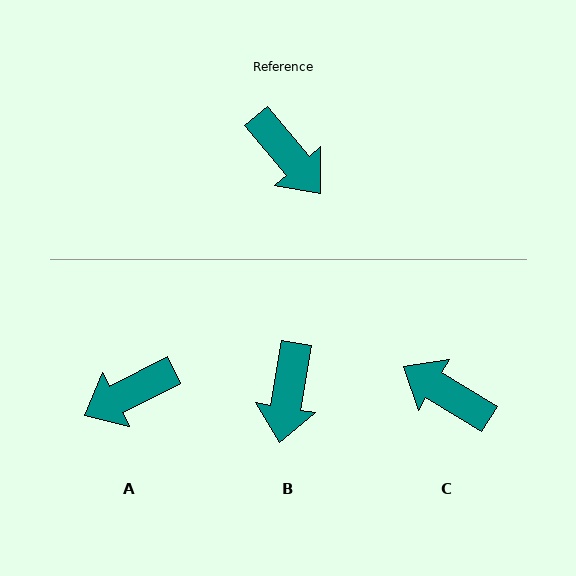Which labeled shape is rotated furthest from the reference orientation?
C, about 162 degrees away.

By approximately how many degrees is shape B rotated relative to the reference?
Approximately 49 degrees clockwise.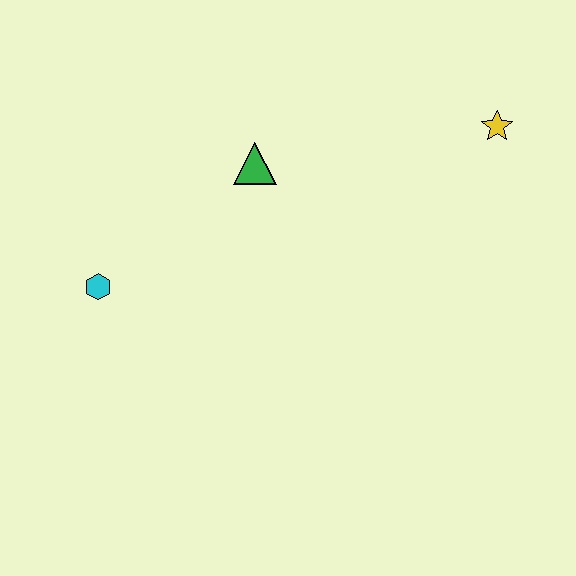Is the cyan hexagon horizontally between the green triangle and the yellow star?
No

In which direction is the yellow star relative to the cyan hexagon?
The yellow star is to the right of the cyan hexagon.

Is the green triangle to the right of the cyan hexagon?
Yes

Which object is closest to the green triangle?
The cyan hexagon is closest to the green triangle.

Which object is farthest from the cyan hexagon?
The yellow star is farthest from the cyan hexagon.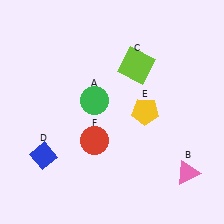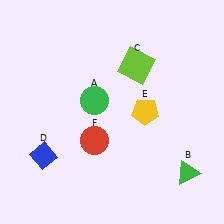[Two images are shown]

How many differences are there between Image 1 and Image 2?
There is 1 difference between the two images.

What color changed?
The triangle (B) changed from pink in Image 1 to green in Image 2.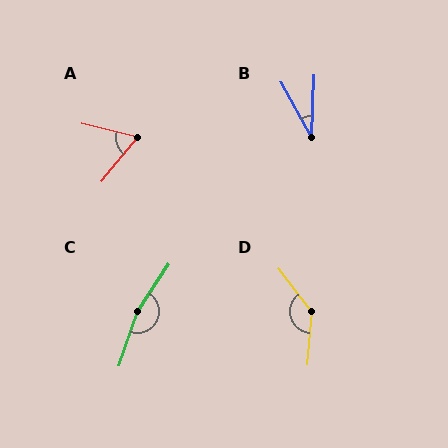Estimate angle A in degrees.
Approximately 64 degrees.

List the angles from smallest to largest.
B (31°), A (64°), D (138°), C (165°).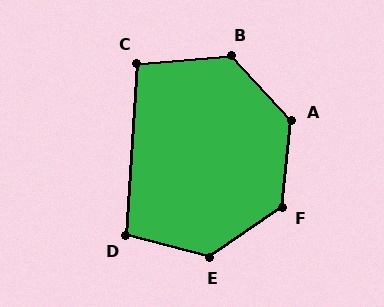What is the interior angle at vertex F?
Approximately 130 degrees (obtuse).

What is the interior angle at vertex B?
Approximately 128 degrees (obtuse).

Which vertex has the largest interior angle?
E, at approximately 131 degrees.